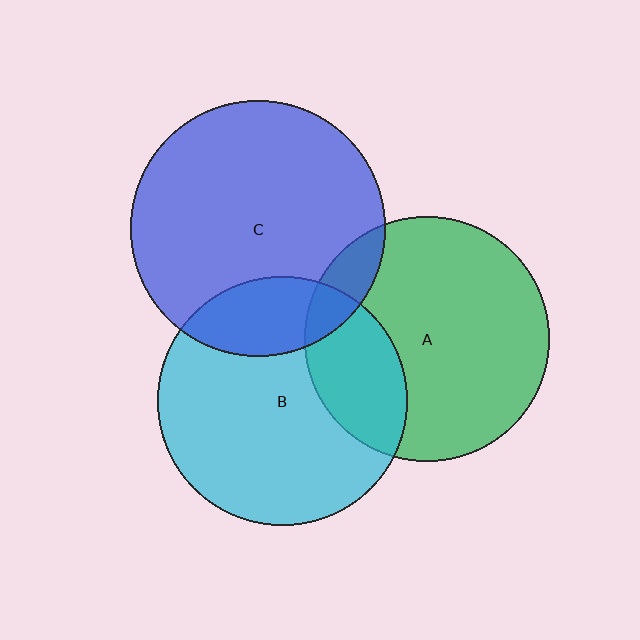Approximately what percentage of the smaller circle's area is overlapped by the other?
Approximately 10%.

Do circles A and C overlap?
Yes.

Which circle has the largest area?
Circle C (blue).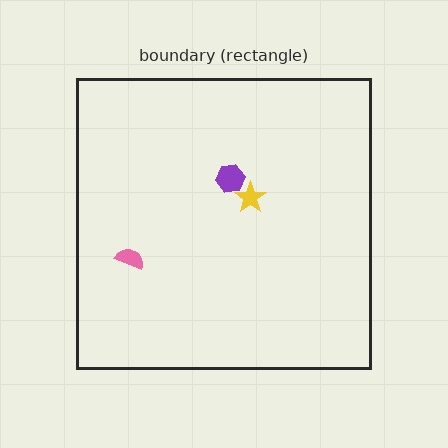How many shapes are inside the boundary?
3 inside, 0 outside.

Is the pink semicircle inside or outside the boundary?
Inside.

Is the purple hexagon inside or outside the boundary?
Inside.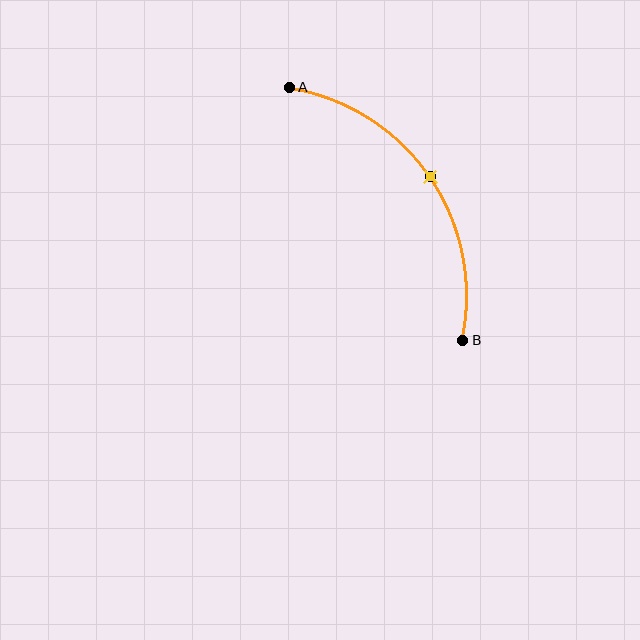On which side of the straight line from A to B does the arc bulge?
The arc bulges above and to the right of the straight line connecting A and B.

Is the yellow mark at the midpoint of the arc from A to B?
Yes. The yellow mark lies on the arc at equal arc-length from both A and B — it is the arc midpoint.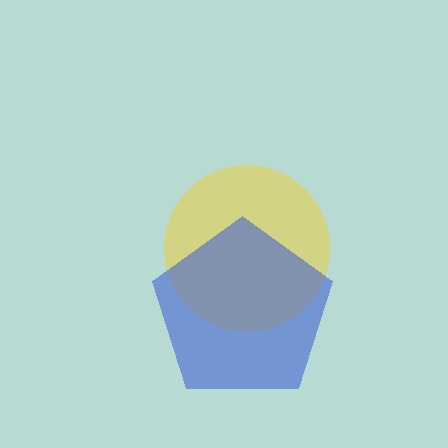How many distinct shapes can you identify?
There are 2 distinct shapes: a yellow circle, a blue pentagon.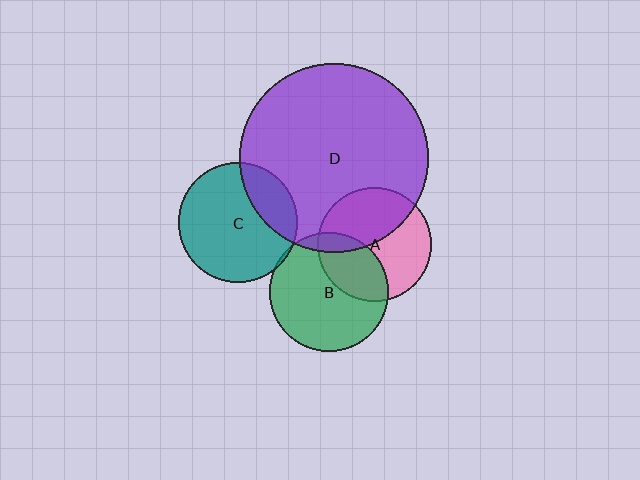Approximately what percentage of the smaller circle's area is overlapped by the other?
Approximately 35%.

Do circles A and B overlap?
Yes.